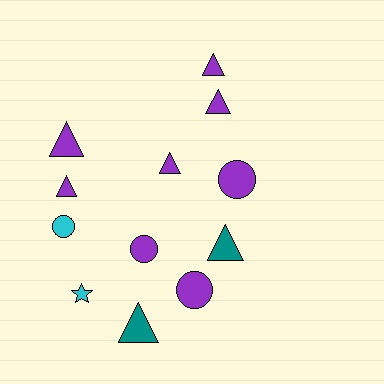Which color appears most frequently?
Purple, with 8 objects.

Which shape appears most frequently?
Triangle, with 7 objects.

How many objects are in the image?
There are 12 objects.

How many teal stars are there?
There are no teal stars.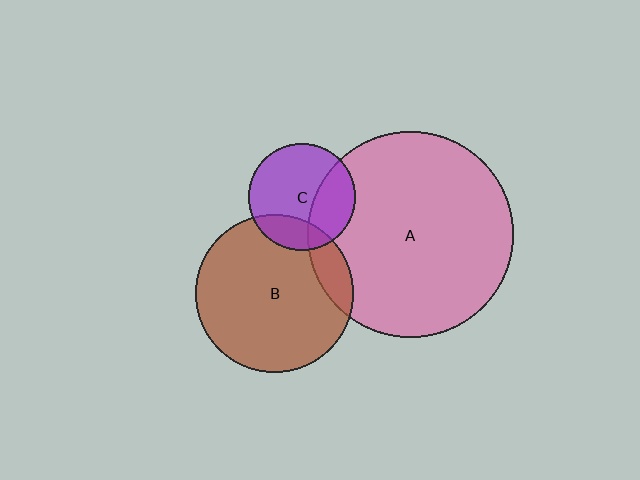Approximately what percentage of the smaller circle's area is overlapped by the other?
Approximately 30%.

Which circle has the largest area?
Circle A (pink).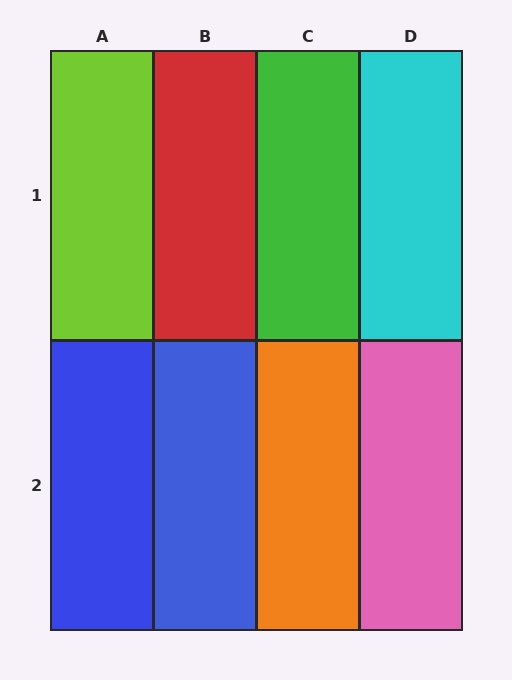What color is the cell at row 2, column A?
Blue.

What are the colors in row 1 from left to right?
Lime, red, green, cyan.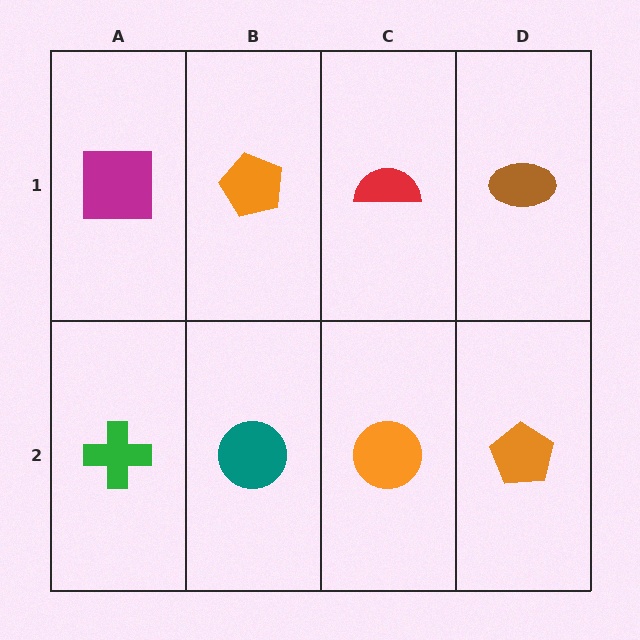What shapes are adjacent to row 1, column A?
A green cross (row 2, column A), an orange pentagon (row 1, column B).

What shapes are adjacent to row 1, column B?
A teal circle (row 2, column B), a magenta square (row 1, column A), a red semicircle (row 1, column C).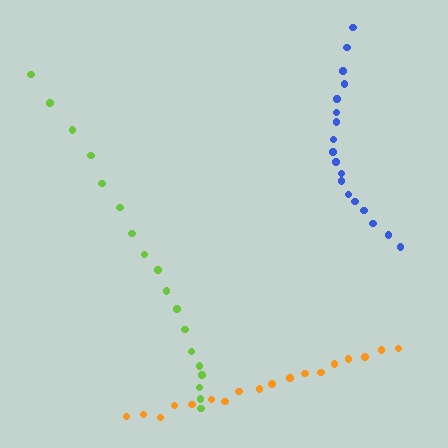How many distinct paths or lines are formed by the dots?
There are 3 distinct paths.